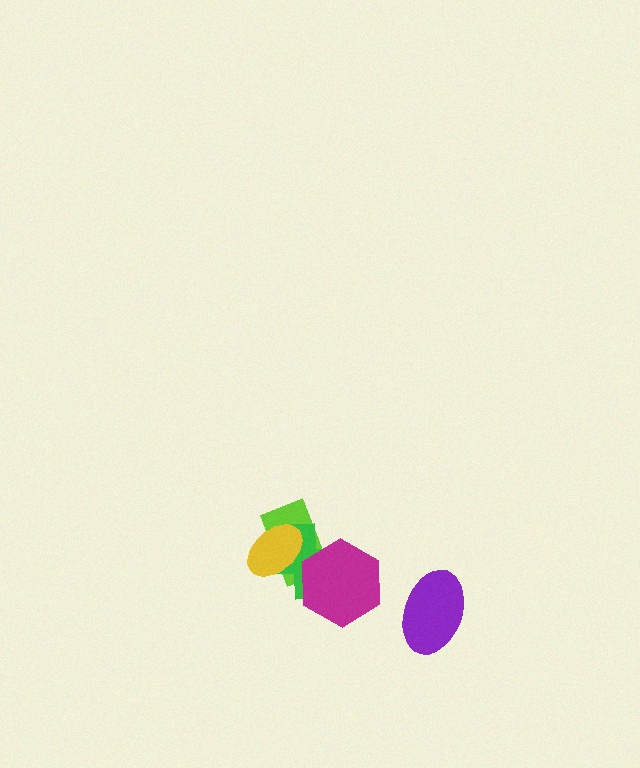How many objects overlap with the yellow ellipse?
2 objects overlap with the yellow ellipse.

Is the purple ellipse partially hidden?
No, no other shape covers it.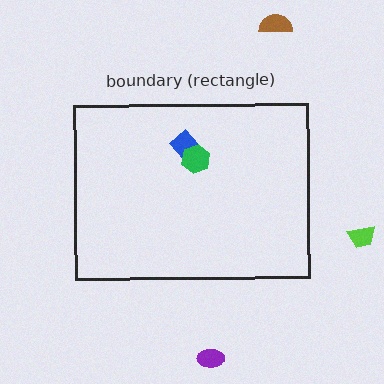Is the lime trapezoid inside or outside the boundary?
Outside.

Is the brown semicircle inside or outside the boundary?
Outside.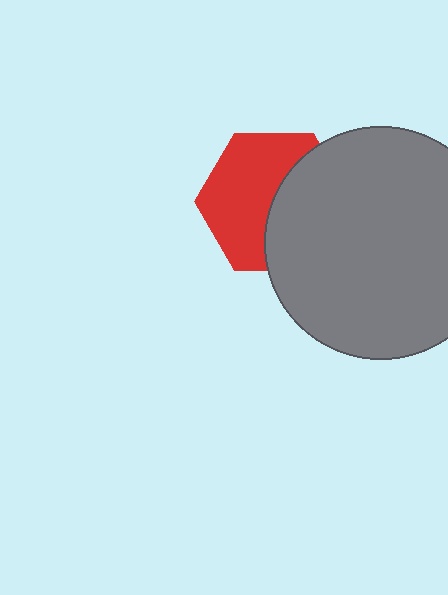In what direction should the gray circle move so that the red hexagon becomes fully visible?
The gray circle should move right. That is the shortest direction to clear the overlap and leave the red hexagon fully visible.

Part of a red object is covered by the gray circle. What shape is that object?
It is a hexagon.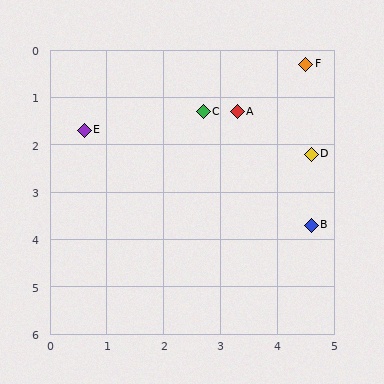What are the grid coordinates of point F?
Point F is at approximately (4.5, 0.3).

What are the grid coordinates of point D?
Point D is at approximately (4.6, 2.2).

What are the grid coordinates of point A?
Point A is at approximately (3.3, 1.3).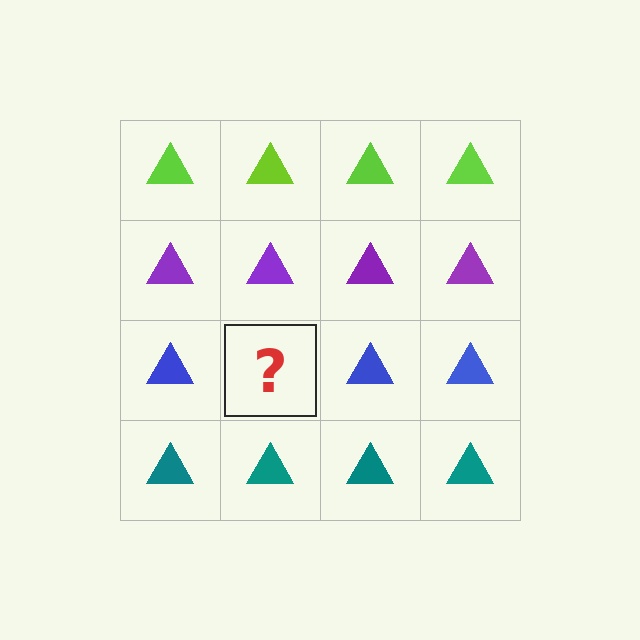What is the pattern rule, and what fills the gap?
The rule is that each row has a consistent color. The gap should be filled with a blue triangle.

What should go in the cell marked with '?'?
The missing cell should contain a blue triangle.